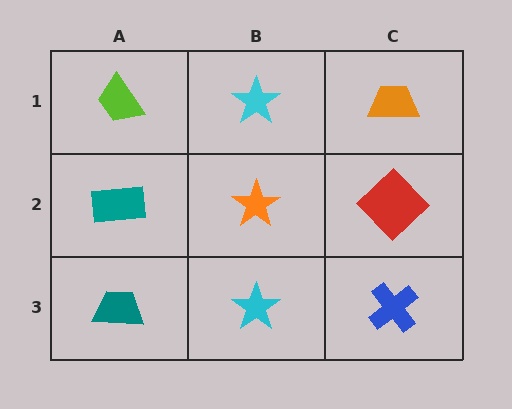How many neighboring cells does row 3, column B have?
3.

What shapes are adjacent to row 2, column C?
An orange trapezoid (row 1, column C), a blue cross (row 3, column C), an orange star (row 2, column B).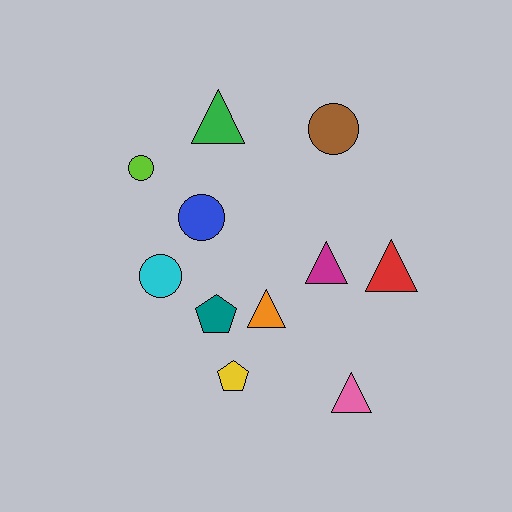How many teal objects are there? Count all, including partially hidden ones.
There is 1 teal object.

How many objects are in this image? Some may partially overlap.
There are 11 objects.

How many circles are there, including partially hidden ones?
There are 4 circles.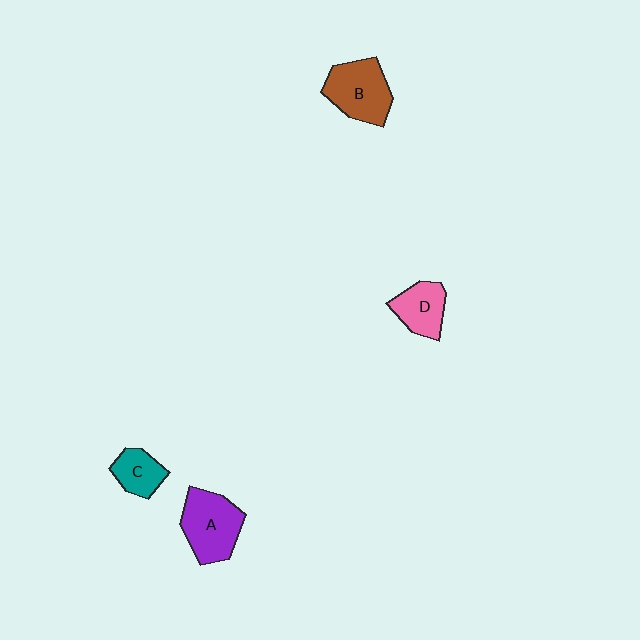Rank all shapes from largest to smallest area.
From largest to smallest: A (purple), B (brown), D (pink), C (teal).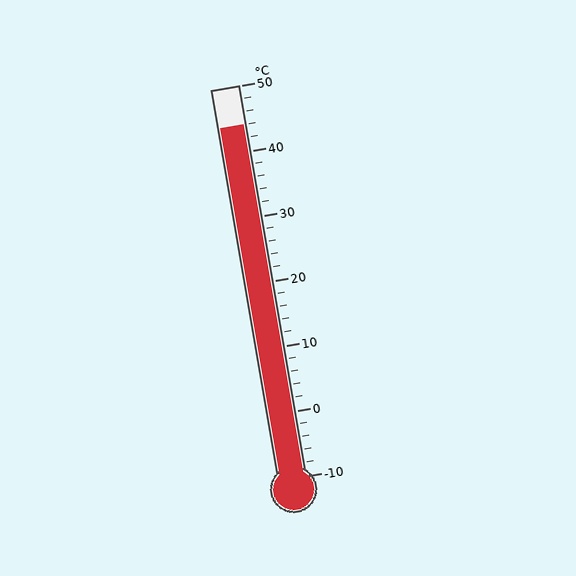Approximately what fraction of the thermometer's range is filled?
The thermometer is filled to approximately 90% of its range.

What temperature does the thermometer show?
The thermometer shows approximately 44°C.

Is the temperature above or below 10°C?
The temperature is above 10°C.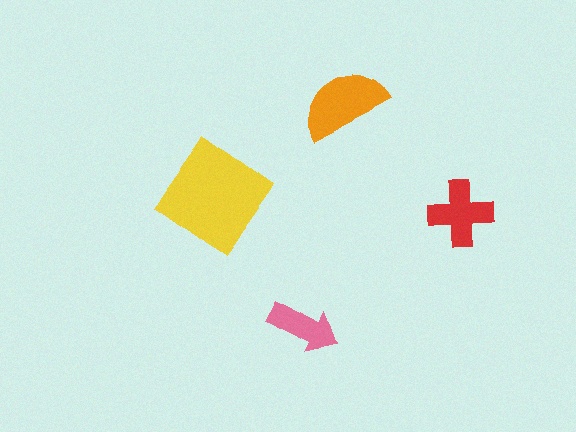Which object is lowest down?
The pink arrow is bottommost.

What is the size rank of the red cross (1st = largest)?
3rd.